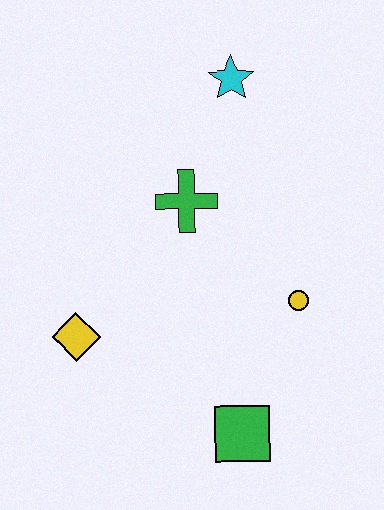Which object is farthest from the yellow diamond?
The cyan star is farthest from the yellow diamond.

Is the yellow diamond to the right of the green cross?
No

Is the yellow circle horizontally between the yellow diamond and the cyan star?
No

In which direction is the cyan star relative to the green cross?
The cyan star is above the green cross.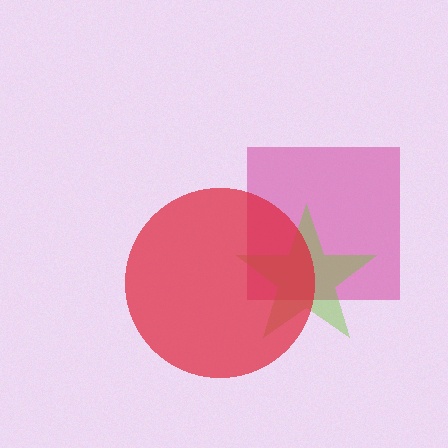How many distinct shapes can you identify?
There are 3 distinct shapes: a magenta square, a lime star, a red circle.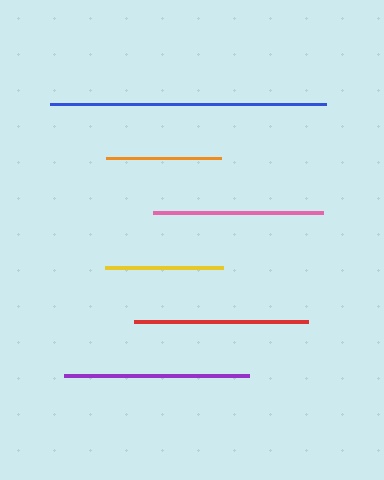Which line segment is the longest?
The blue line is the longest at approximately 276 pixels.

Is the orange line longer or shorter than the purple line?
The purple line is longer than the orange line.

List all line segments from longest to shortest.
From longest to shortest: blue, purple, red, pink, yellow, orange.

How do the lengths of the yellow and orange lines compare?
The yellow and orange lines are approximately the same length.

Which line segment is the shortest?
The orange line is the shortest at approximately 115 pixels.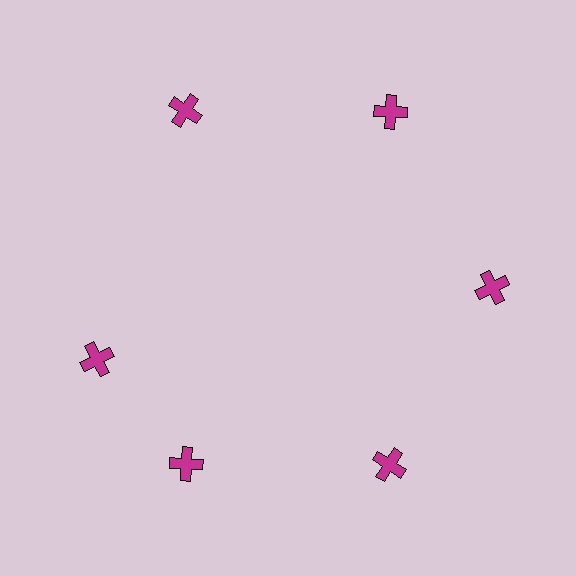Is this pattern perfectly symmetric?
No. The 6 magenta crosses are arranged in a ring, but one element near the 9 o'clock position is rotated out of alignment along the ring, breaking the 6-fold rotational symmetry.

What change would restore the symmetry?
The symmetry would be restored by rotating it back into even spacing with its neighbors so that all 6 crosses sit at equal angles and equal distance from the center.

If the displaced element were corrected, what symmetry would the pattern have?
It would have 6-fold rotational symmetry — the pattern would map onto itself every 60 degrees.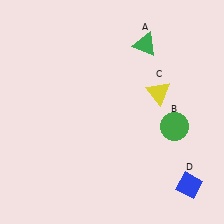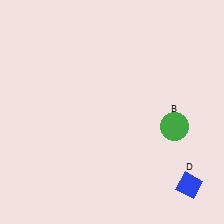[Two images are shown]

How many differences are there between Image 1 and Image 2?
There are 2 differences between the two images.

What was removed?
The green triangle (A), the yellow triangle (C) were removed in Image 2.